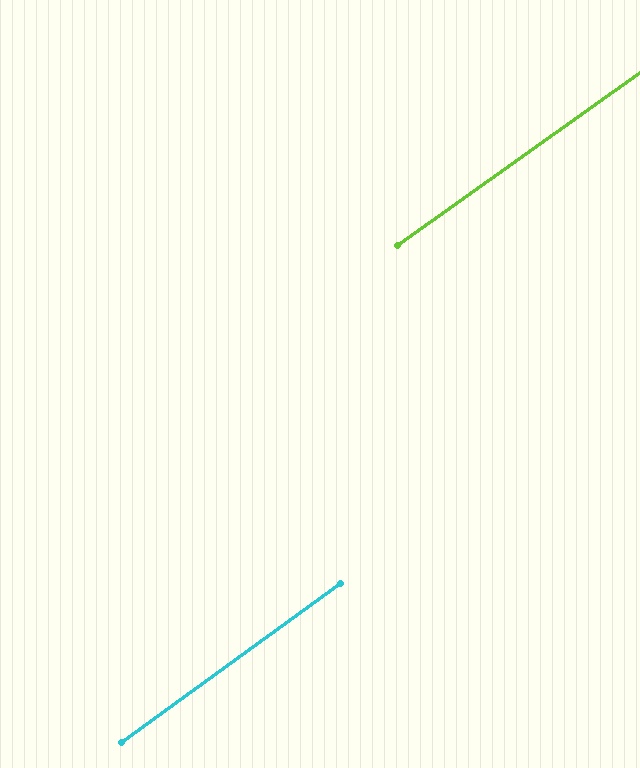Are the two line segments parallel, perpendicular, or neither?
Parallel — their directions differ by only 0.6°.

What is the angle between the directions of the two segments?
Approximately 1 degree.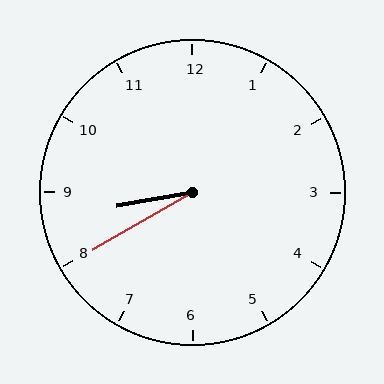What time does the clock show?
8:40.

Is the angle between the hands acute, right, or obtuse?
It is acute.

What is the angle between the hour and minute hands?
Approximately 20 degrees.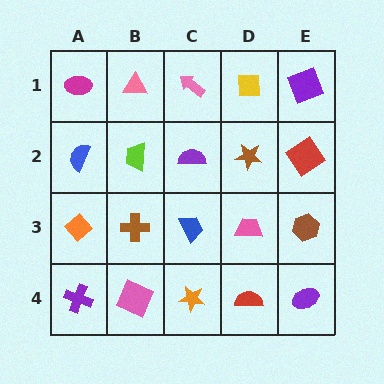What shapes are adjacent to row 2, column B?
A pink triangle (row 1, column B), a brown cross (row 3, column B), a blue semicircle (row 2, column A), a purple semicircle (row 2, column C).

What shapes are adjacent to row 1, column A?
A blue semicircle (row 2, column A), a pink triangle (row 1, column B).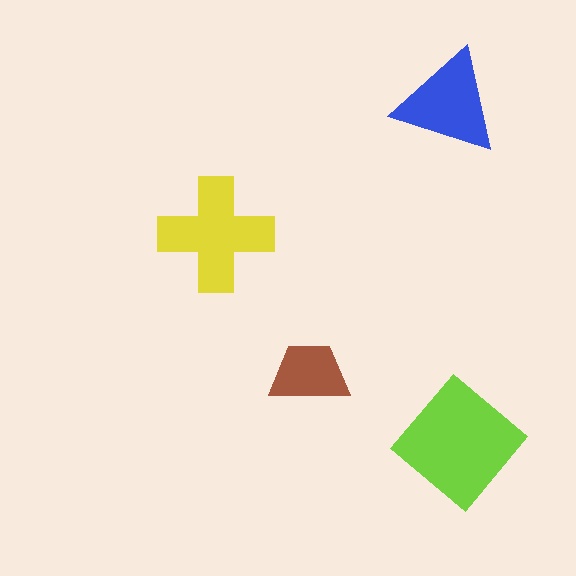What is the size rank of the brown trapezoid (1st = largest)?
4th.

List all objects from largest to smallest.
The lime diamond, the yellow cross, the blue triangle, the brown trapezoid.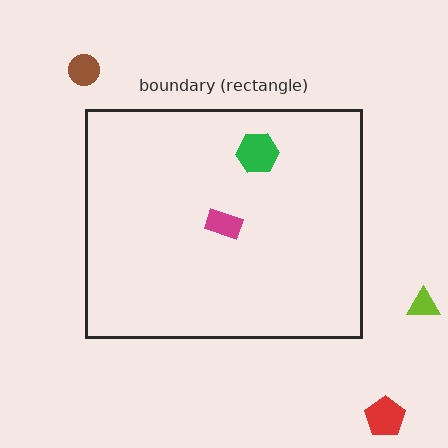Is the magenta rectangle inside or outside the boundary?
Inside.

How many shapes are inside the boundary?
2 inside, 3 outside.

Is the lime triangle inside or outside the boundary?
Outside.